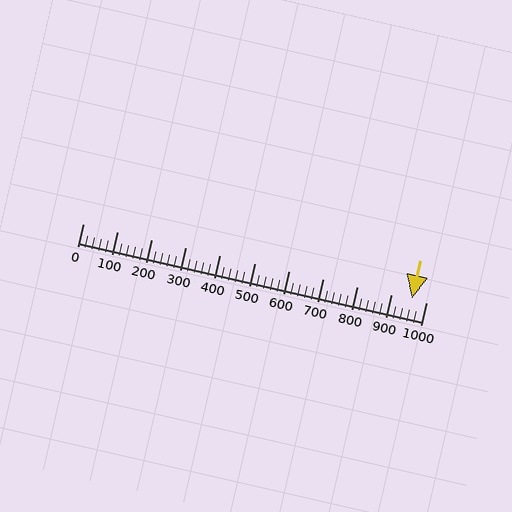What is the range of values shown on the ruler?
The ruler shows values from 0 to 1000.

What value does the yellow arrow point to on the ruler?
The yellow arrow points to approximately 960.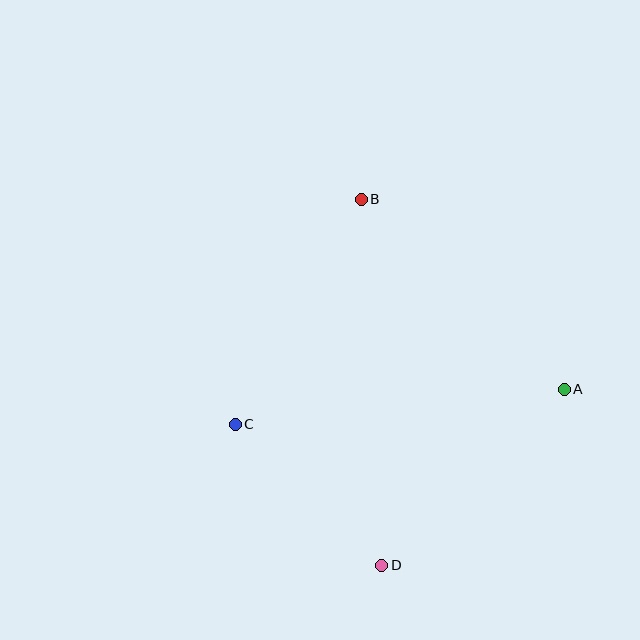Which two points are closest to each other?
Points C and D are closest to each other.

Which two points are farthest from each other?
Points B and D are farthest from each other.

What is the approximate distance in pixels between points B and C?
The distance between B and C is approximately 258 pixels.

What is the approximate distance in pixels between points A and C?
The distance between A and C is approximately 331 pixels.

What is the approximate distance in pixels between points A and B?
The distance between A and B is approximately 278 pixels.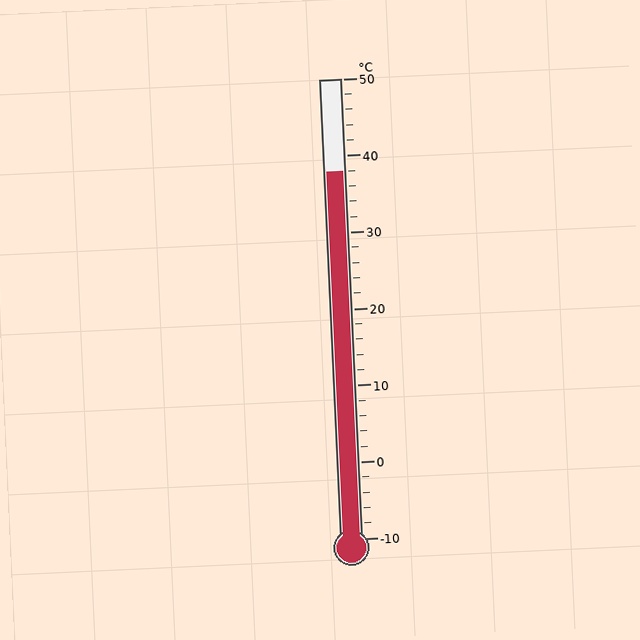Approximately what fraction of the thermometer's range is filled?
The thermometer is filled to approximately 80% of its range.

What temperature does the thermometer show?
The thermometer shows approximately 38°C.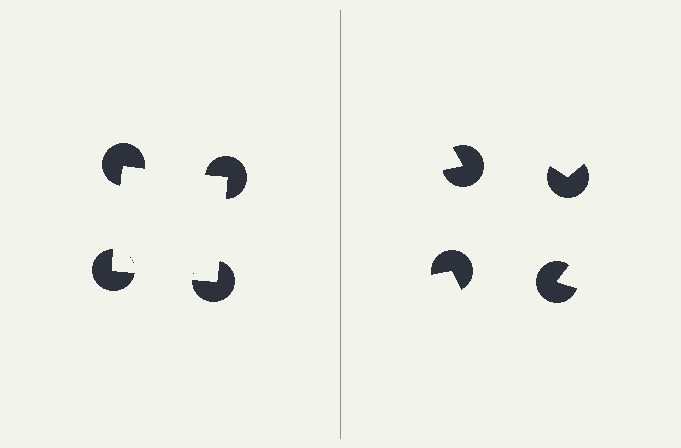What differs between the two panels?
The pac-man discs are positioned identically on both sides; only the wedge orientations differ. On the left they align to a square; on the right they are misaligned.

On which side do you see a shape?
An illusory square appears on the left side. On the right side the wedge cuts are rotated, so no coherent shape forms.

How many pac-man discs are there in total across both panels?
8 — 4 on each side.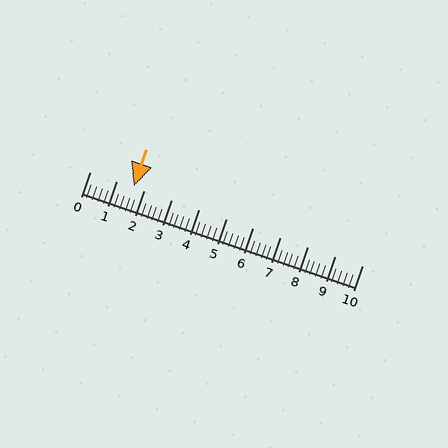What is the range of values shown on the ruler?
The ruler shows values from 0 to 10.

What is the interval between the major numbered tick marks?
The major tick marks are spaced 1 units apart.